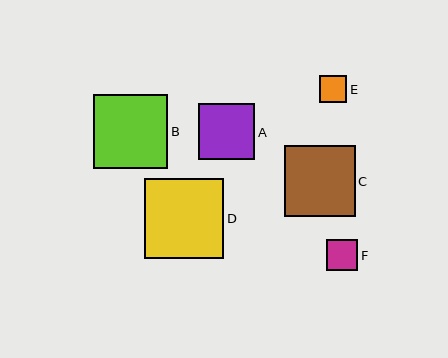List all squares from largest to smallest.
From largest to smallest: D, B, C, A, F, E.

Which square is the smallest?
Square E is the smallest with a size of approximately 27 pixels.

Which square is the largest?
Square D is the largest with a size of approximately 79 pixels.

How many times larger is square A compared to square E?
Square A is approximately 2.0 times the size of square E.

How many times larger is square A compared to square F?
Square A is approximately 1.8 times the size of square F.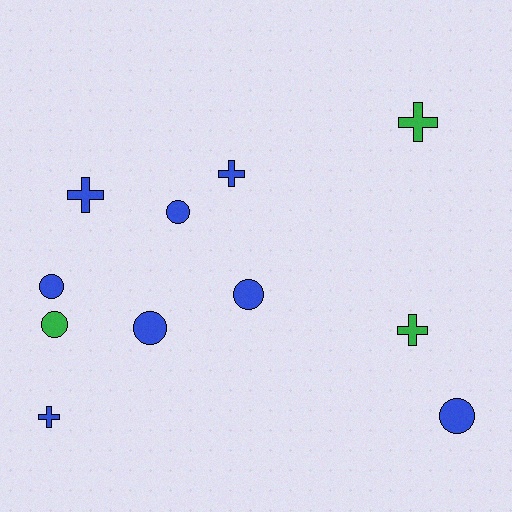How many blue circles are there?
There are 5 blue circles.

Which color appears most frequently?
Blue, with 8 objects.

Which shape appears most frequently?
Circle, with 6 objects.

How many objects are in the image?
There are 11 objects.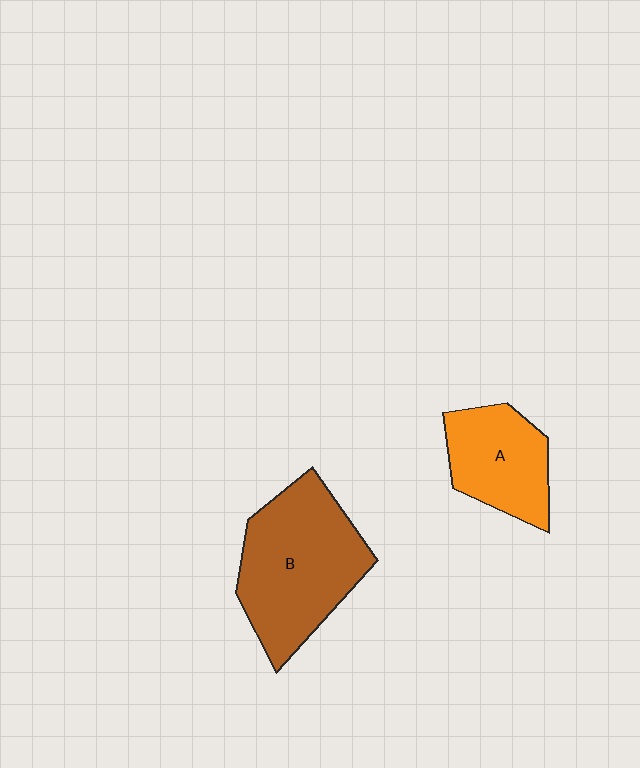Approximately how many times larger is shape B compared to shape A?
Approximately 1.7 times.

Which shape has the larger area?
Shape B (brown).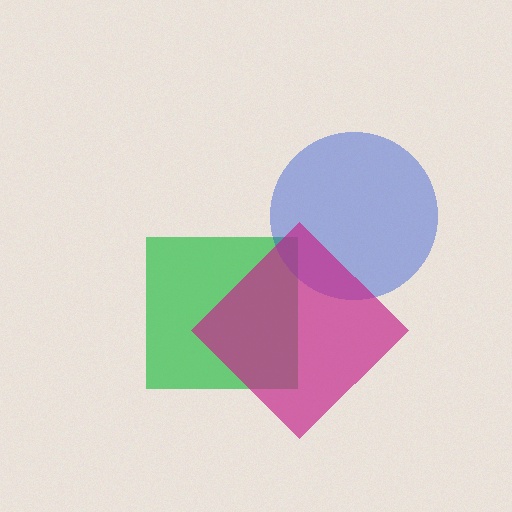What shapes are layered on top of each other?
The layered shapes are: a green square, a blue circle, a magenta diamond.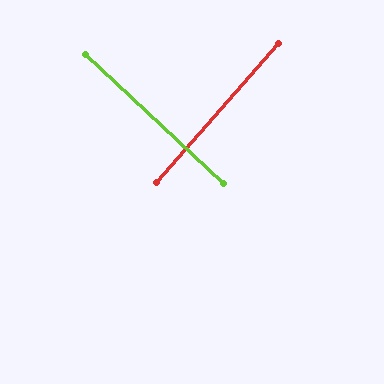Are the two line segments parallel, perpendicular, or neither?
Perpendicular — they meet at approximately 88°.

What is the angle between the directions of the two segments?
Approximately 88 degrees.